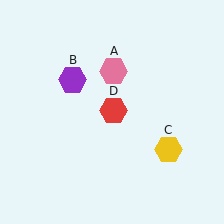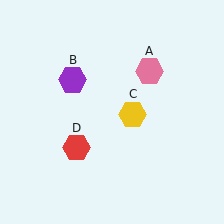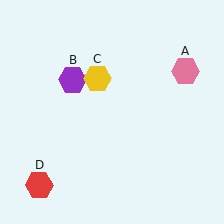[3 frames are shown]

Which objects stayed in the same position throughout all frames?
Purple hexagon (object B) remained stationary.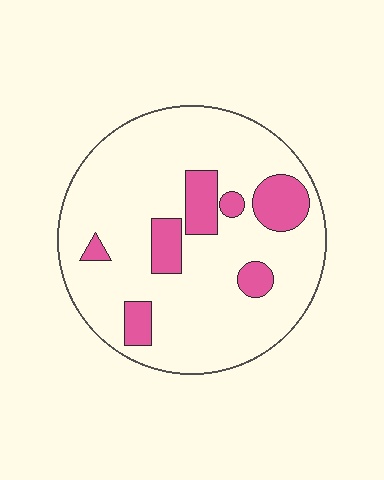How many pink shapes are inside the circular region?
7.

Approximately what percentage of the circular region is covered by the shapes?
Approximately 15%.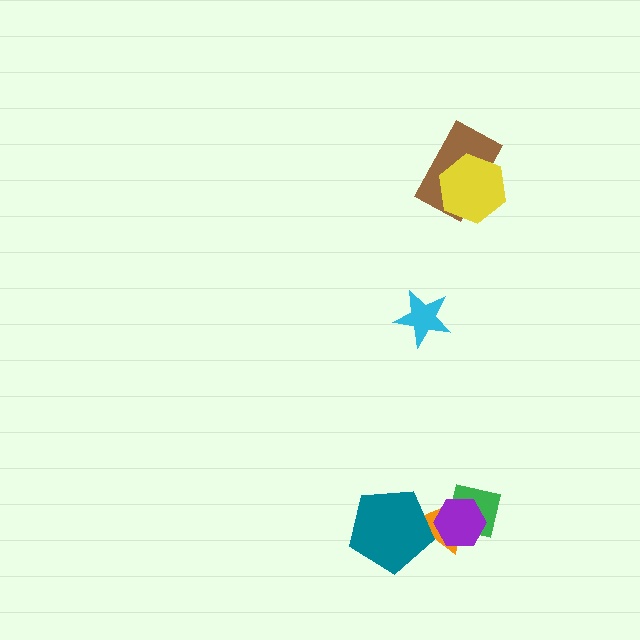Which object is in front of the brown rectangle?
The yellow hexagon is in front of the brown rectangle.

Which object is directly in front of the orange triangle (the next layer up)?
The purple hexagon is directly in front of the orange triangle.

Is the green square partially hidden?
Yes, it is partially covered by another shape.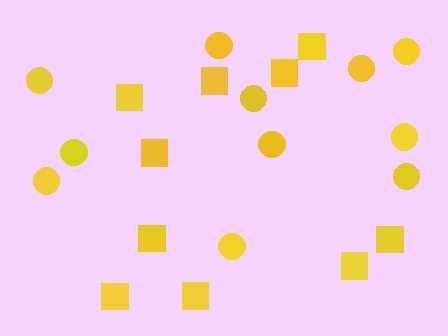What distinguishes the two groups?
There are 2 groups: one group of circles (11) and one group of squares (10).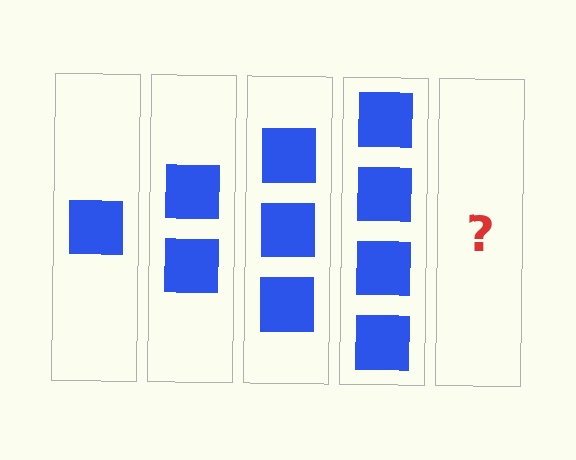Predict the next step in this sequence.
The next step is 5 squares.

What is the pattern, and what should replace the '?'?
The pattern is that each step adds one more square. The '?' should be 5 squares.